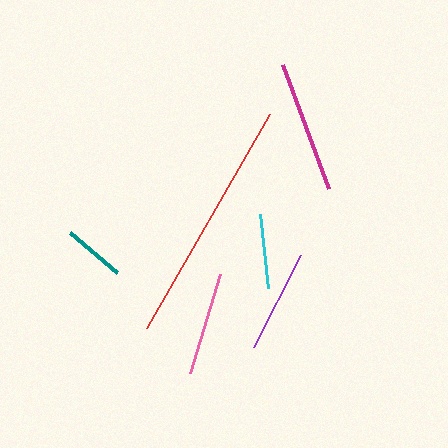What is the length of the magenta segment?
The magenta segment is approximately 132 pixels long.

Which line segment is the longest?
The red line is the longest at approximately 247 pixels.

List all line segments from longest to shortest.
From longest to shortest: red, magenta, purple, pink, cyan, teal.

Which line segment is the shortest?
The teal line is the shortest at approximately 62 pixels.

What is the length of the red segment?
The red segment is approximately 247 pixels long.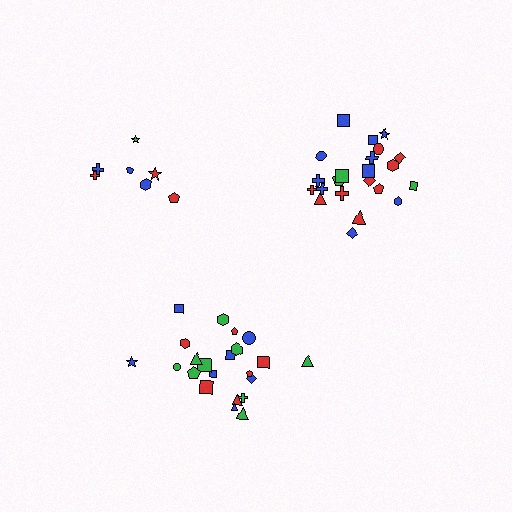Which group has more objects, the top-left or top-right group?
The top-right group.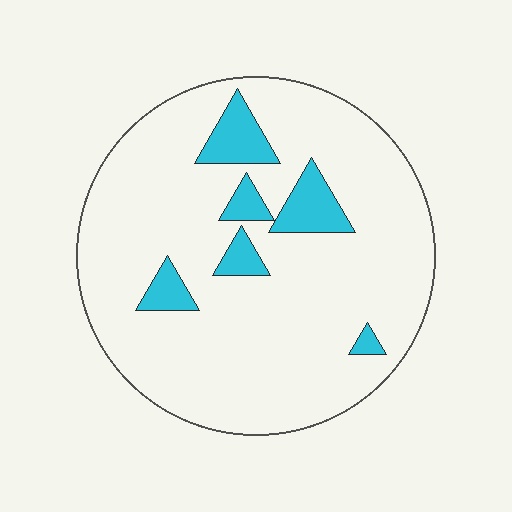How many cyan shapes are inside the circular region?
6.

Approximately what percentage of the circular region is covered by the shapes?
Approximately 10%.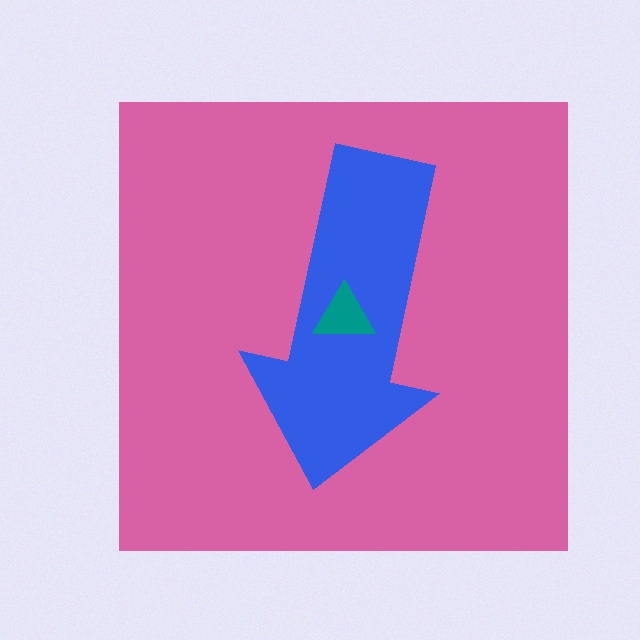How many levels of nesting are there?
3.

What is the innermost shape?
The teal triangle.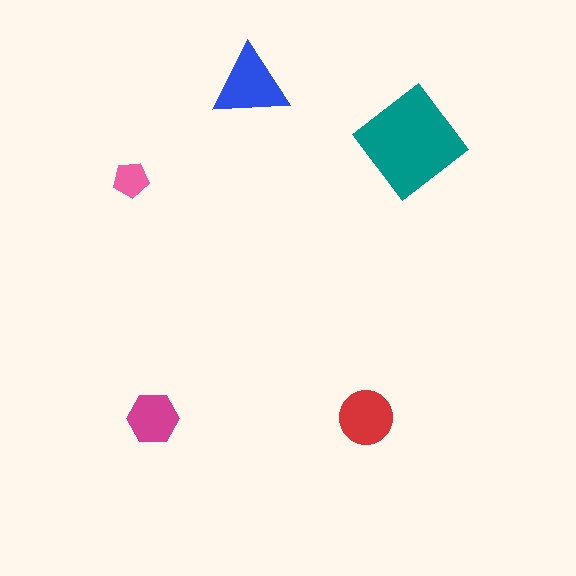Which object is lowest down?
The magenta hexagon is bottommost.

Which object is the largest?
The teal diamond.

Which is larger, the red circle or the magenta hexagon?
The red circle.